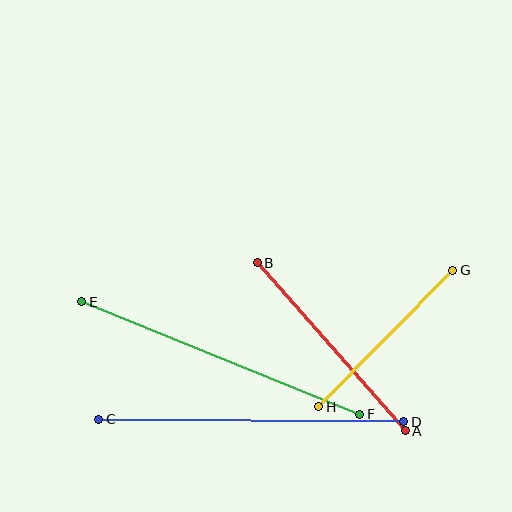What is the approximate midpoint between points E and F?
The midpoint is at approximately (221, 358) pixels.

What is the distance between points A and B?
The distance is approximately 224 pixels.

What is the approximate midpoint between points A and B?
The midpoint is at approximately (331, 347) pixels.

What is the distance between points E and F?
The distance is approximately 300 pixels.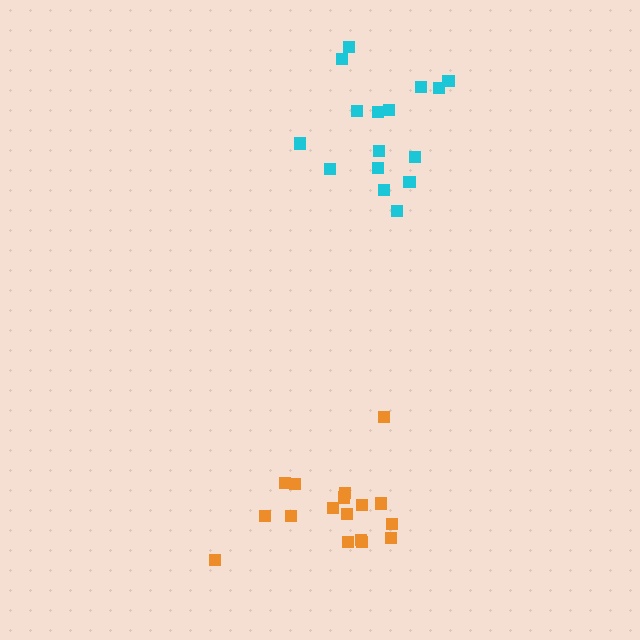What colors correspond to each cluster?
The clusters are colored: cyan, orange.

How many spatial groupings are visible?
There are 2 spatial groupings.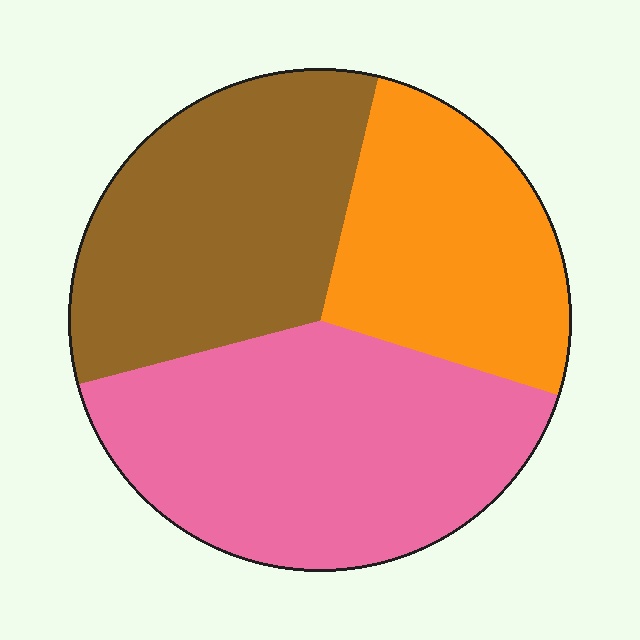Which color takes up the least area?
Orange, at roughly 25%.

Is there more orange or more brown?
Brown.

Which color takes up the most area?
Pink, at roughly 40%.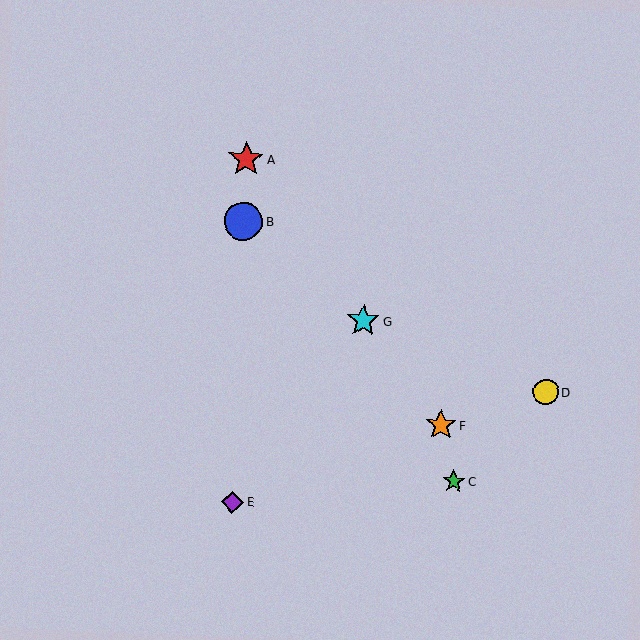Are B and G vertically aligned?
No, B is at x≈244 and G is at x≈363.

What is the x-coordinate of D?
Object D is at x≈546.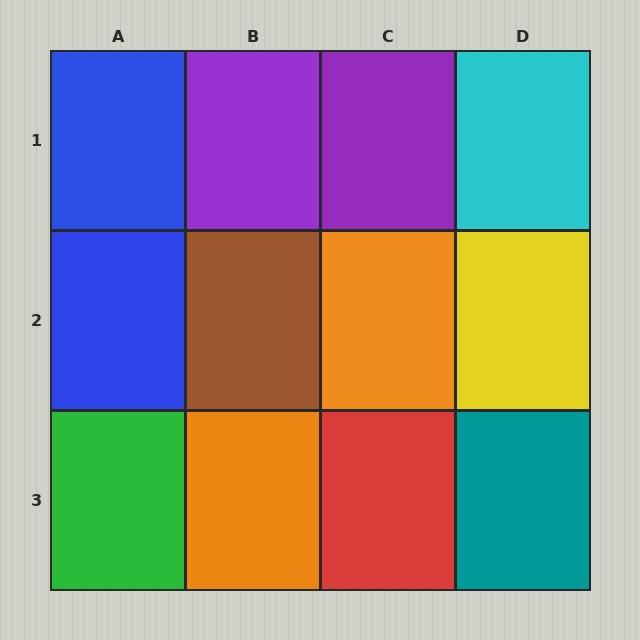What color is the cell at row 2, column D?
Yellow.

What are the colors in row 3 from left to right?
Green, orange, red, teal.